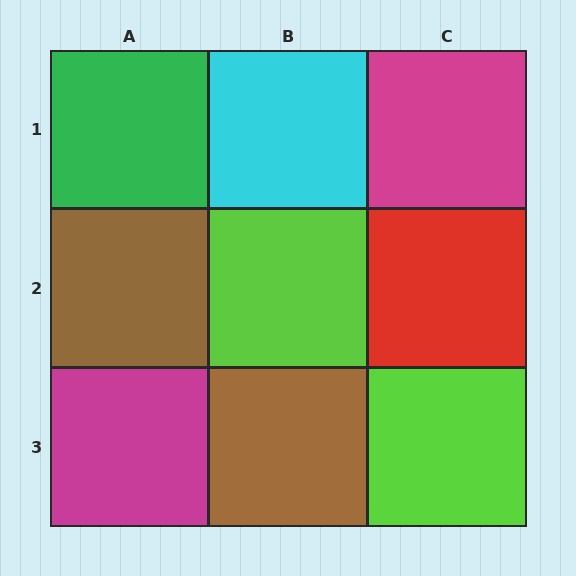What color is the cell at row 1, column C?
Magenta.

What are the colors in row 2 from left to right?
Brown, lime, red.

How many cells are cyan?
1 cell is cyan.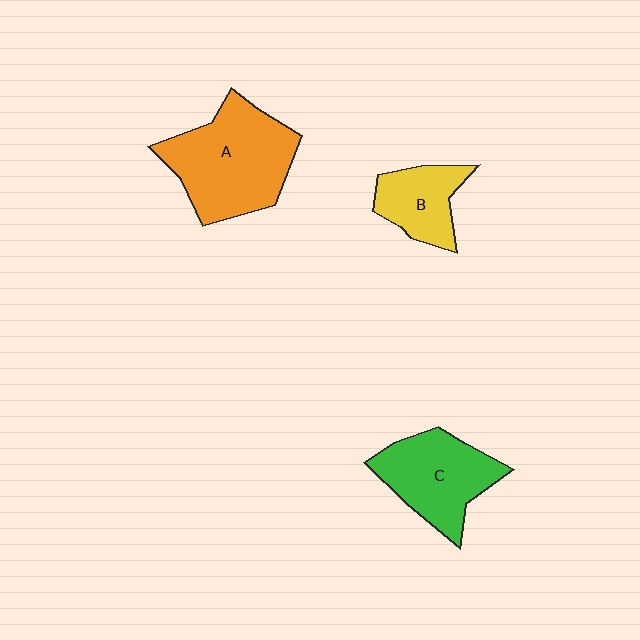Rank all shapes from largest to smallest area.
From largest to smallest: A (orange), C (green), B (yellow).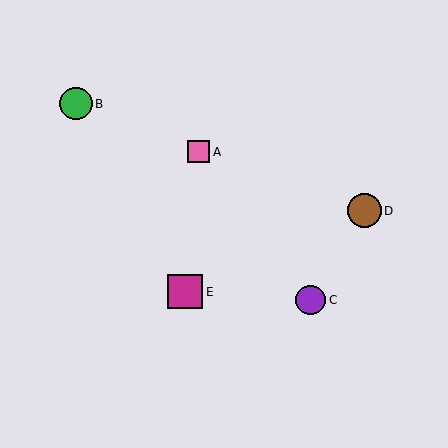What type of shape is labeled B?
Shape B is a green circle.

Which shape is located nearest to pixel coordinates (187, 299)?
The magenta square (labeled E) at (185, 292) is nearest to that location.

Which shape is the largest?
The magenta square (labeled E) is the largest.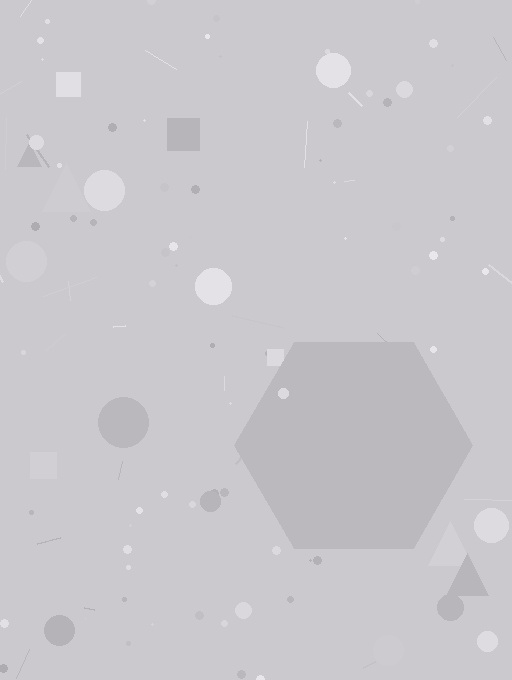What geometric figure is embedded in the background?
A hexagon is embedded in the background.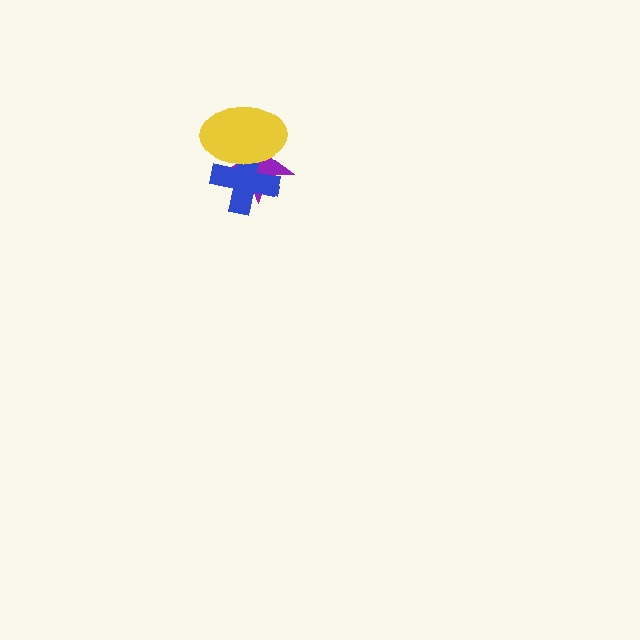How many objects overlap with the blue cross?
2 objects overlap with the blue cross.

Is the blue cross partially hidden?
Yes, it is partially covered by another shape.